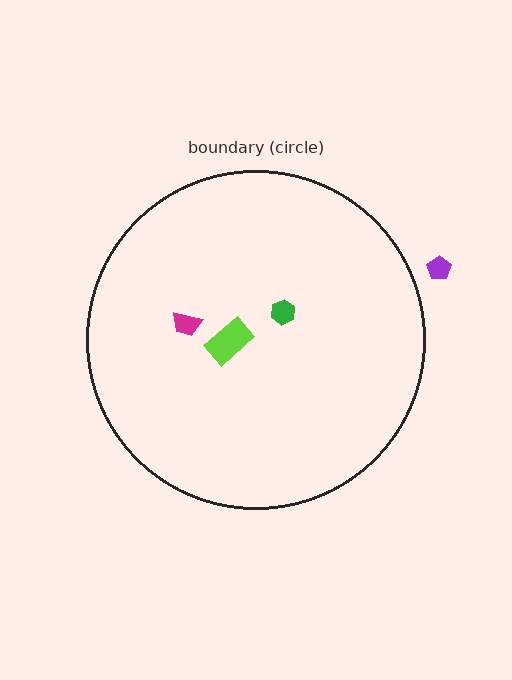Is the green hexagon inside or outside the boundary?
Inside.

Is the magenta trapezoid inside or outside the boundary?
Inside.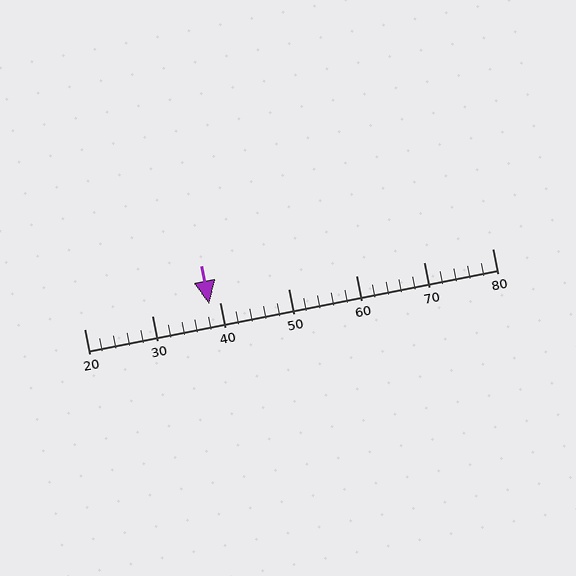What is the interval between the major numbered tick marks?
The major tick marks are spaced 10 units apart.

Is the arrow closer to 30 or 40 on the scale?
The arrow is closer to 40.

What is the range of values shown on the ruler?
The ruler shows values from 20 to 80.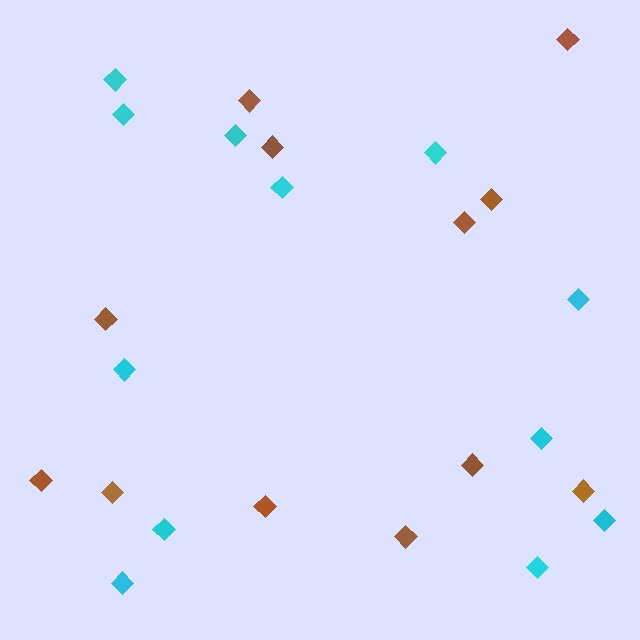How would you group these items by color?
There are 2 groups: one group of cyan diamonds (12) and one group of brown diamonds (12).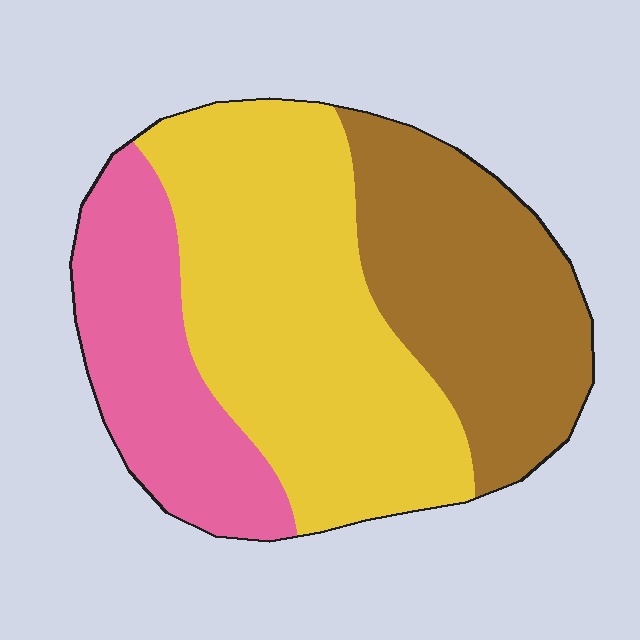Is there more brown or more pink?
Brown.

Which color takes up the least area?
Pink, at roughly 25%.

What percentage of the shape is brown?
Brown takes up about one third (1/3) of the shape.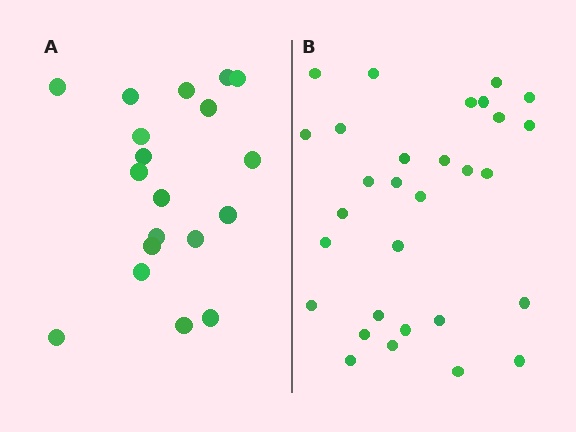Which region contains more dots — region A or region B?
Region B (the right region) has more dots.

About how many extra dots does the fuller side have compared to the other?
Region B has roughly 12 or so more dots than region A.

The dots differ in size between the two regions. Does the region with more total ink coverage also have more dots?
No. Region A has more total ink coverage because its dots are larger, but region B actually contains more individual dots. Total area can be misleading — the number of items is what matters here.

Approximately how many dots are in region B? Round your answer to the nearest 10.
About 30 dots.